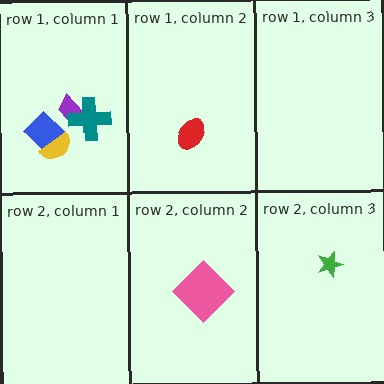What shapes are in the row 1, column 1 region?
The blue diamond, the purple trapezoid, the yellow semicircle, the teal cross.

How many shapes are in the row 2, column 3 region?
1.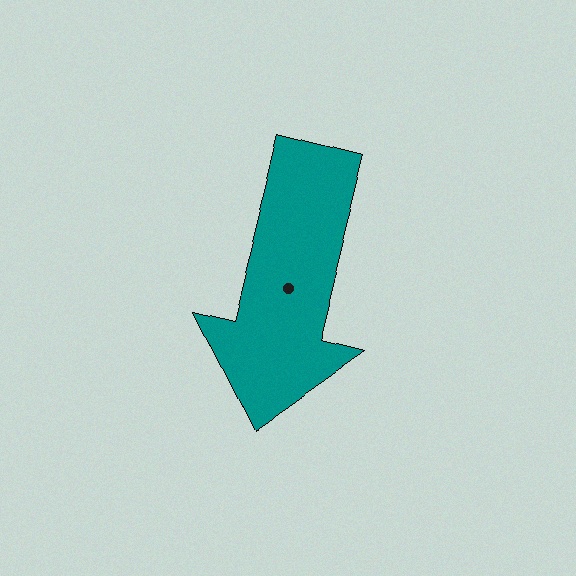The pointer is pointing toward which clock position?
Roughly 6 o'clock.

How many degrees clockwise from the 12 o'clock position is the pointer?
Approximately 194 degrees.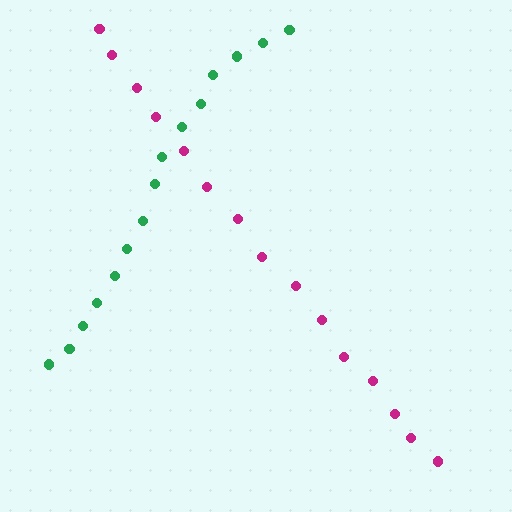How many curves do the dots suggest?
There are 2 distinct paths.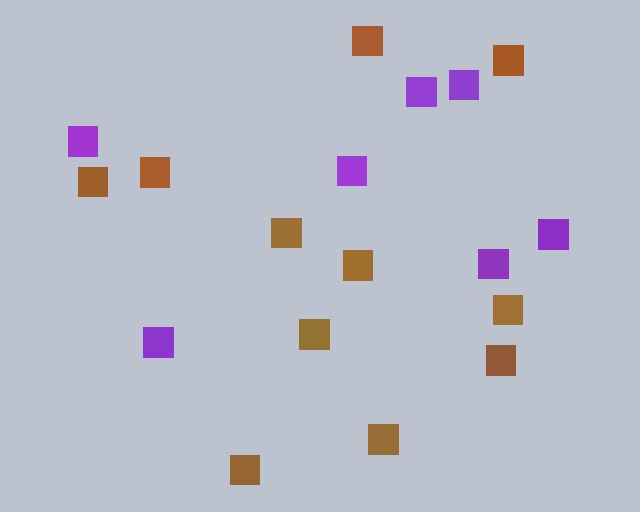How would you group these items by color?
There are 2 groups: one group of brown squares (11) and one group of purple squares (7).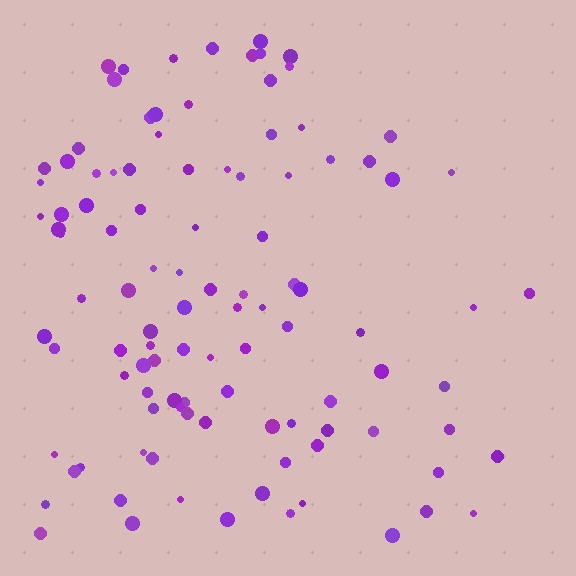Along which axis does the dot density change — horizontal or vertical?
Horizontal.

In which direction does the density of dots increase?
From right to left, with the left side densest.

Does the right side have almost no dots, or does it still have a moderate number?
Still a moderate number, just noticeably fewer than the left.